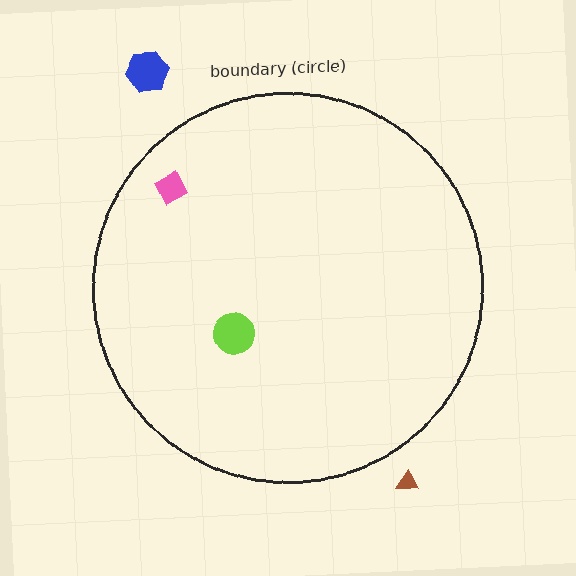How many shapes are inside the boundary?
2 inside, 2 outside.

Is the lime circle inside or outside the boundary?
Inside.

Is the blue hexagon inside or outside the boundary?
Outside.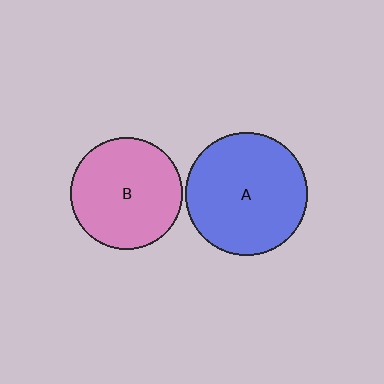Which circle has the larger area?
Circle A (blue).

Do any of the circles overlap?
No, none of the circles overlap.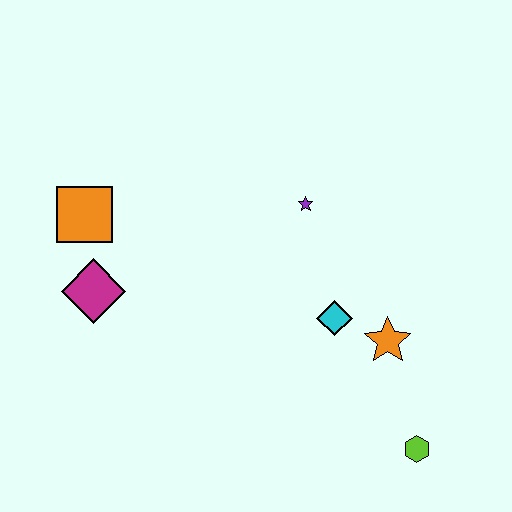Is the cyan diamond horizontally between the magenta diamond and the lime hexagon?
Yes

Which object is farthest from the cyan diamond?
The orange square is farthest from the cyan diamond.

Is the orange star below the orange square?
Yes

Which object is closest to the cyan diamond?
The orange star is closest to the cyan diamond.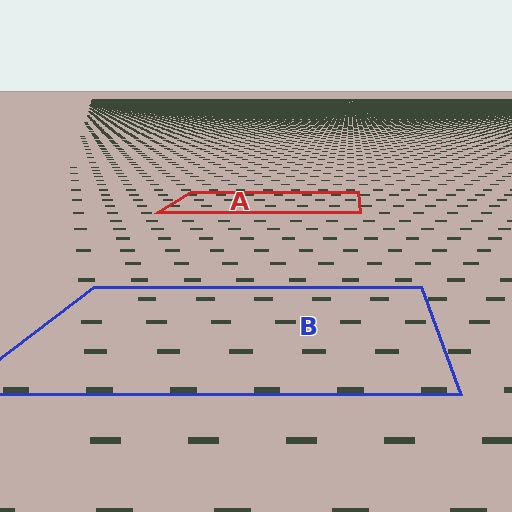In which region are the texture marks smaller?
The texture marks are smaller in region A, because it is farther away.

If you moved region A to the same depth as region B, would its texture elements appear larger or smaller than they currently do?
They would appear larger. At a closer depth, the same texture elements are projected at a bigger on-screen size.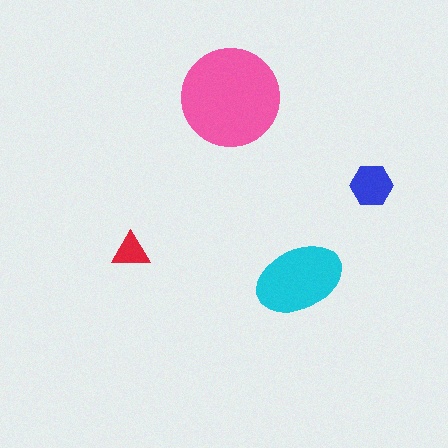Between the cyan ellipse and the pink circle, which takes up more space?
The pink circle.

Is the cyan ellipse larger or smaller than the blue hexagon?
Larger.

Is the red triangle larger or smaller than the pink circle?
Smaller.